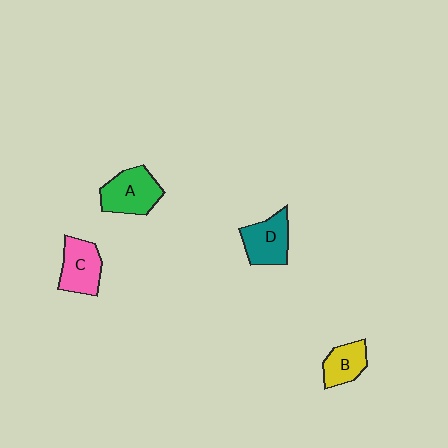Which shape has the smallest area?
Shape B (yellow).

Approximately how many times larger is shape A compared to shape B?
Approximately 1.5 times.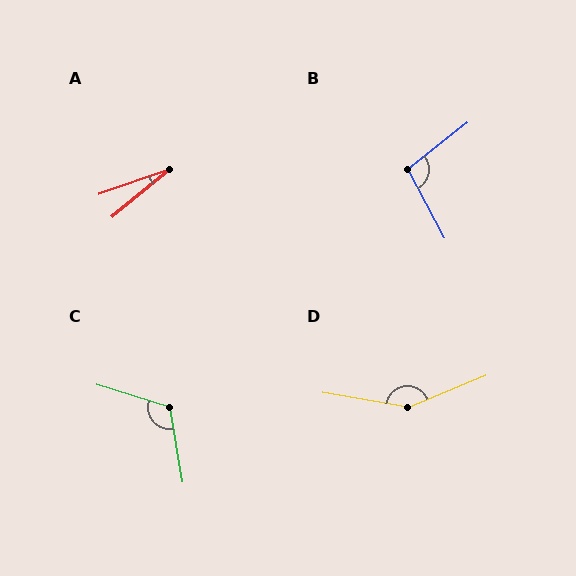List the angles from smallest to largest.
A (20°), B (100°), C (117°), D (147°).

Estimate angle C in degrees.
Approximately 117 degrees.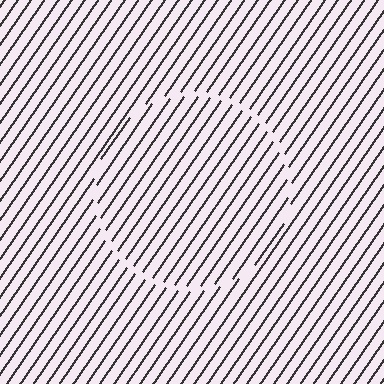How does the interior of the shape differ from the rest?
The interior of the shape contains the same grating, shifted by half a period — the contour is defined by the phase discontinuity where line-ends from the inner and outer gratings abut.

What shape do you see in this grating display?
An illusory circle. The interior of the shape contains the same grating, shifted by half a period — the contour is defined by the phase discontinuity where line-ends from the inner and outer gratings abut.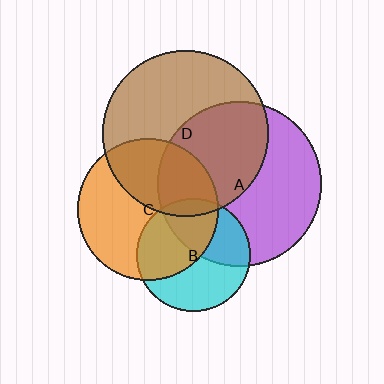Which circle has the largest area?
Circle D (brown).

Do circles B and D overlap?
Yes.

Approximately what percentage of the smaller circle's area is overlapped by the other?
Approximately 10%.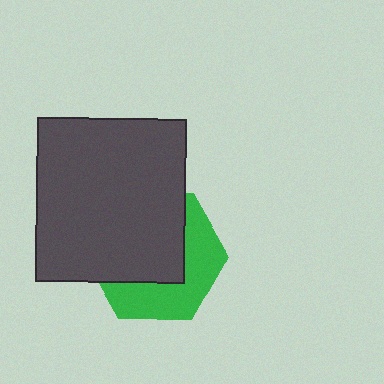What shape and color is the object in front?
The object in front is a dark gray rectangle.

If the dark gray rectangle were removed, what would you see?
You would see the complete green hexagon.